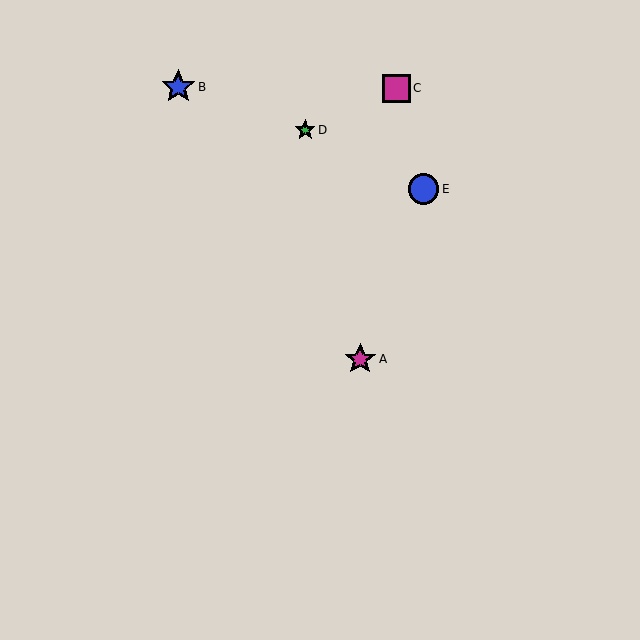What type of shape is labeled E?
Shape E is a blue circle.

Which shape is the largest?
The blue star (labeled B) is the largest.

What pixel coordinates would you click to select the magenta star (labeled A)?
Click at (360, 359) to select the magenta star A.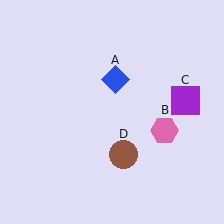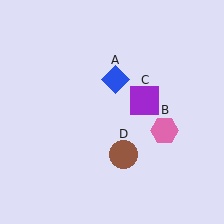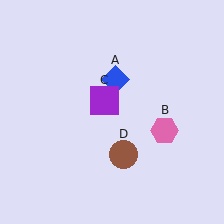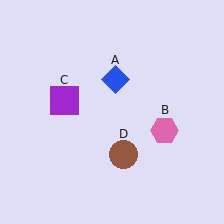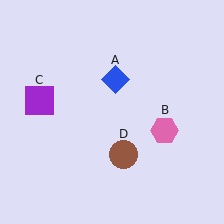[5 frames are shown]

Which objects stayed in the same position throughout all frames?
Blue diamond (object A) and pink hexagon (object B) and brown circle (object D) remained stationary.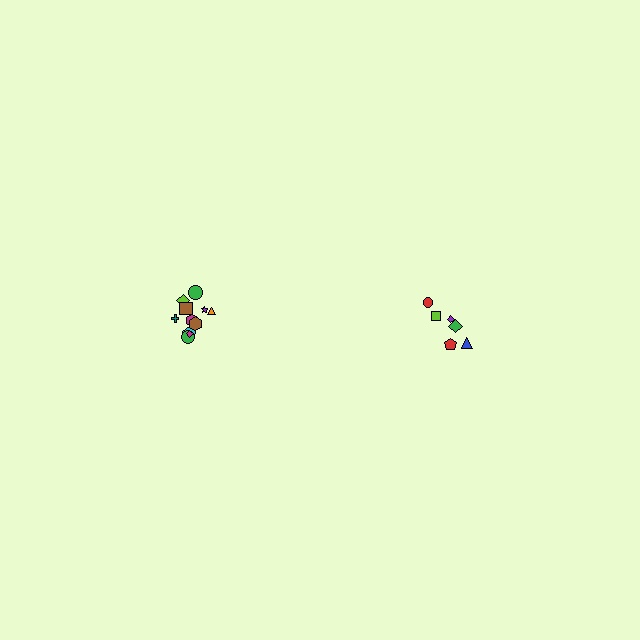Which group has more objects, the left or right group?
The left group.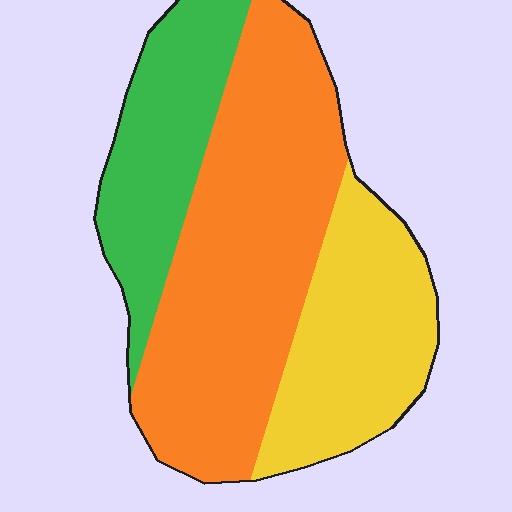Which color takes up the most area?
Orange, at roughly 50%.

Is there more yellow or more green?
Yellow.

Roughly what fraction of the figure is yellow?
Yellow covers 27% of the figure.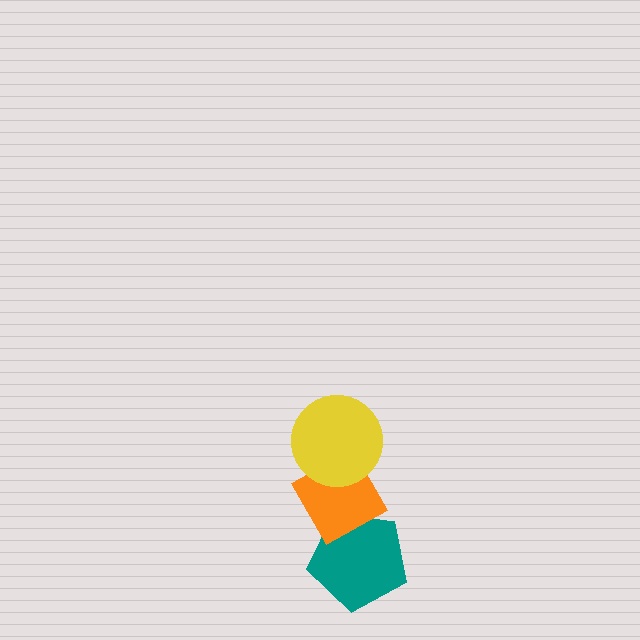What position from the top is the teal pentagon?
The teal pentagon is 3rd from the top.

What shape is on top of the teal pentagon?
The orange diamond is on top of the teal pentagon.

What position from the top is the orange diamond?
The orange diamond is 2nd from the top.